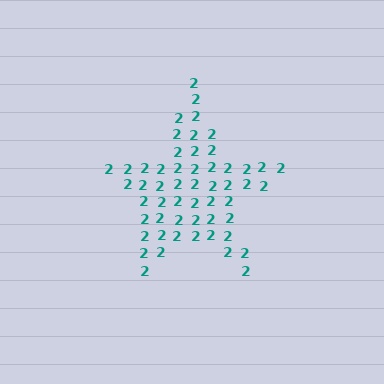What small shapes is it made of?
It is made of small digit 2's.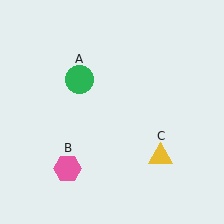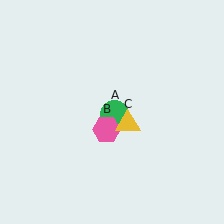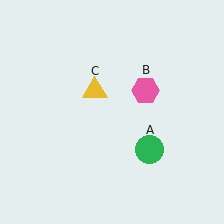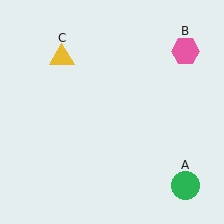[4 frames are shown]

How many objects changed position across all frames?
3 objects changed position: green circle (object A), pink hexagon (object B), yellow triangle (object C).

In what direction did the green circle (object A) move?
The green circle (object A) moved down and to the right.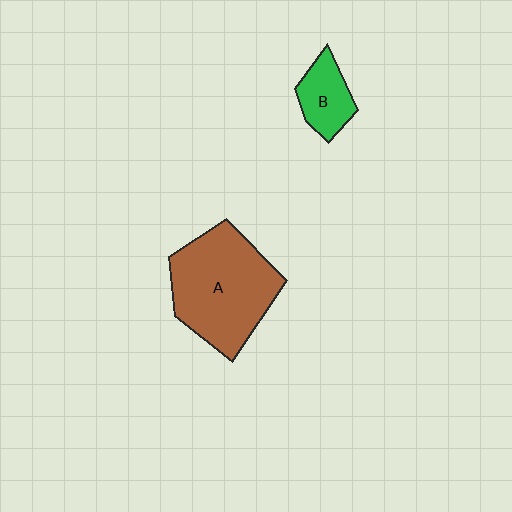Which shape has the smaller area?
Shape B (green).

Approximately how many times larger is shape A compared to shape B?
Approximately 2.9 times.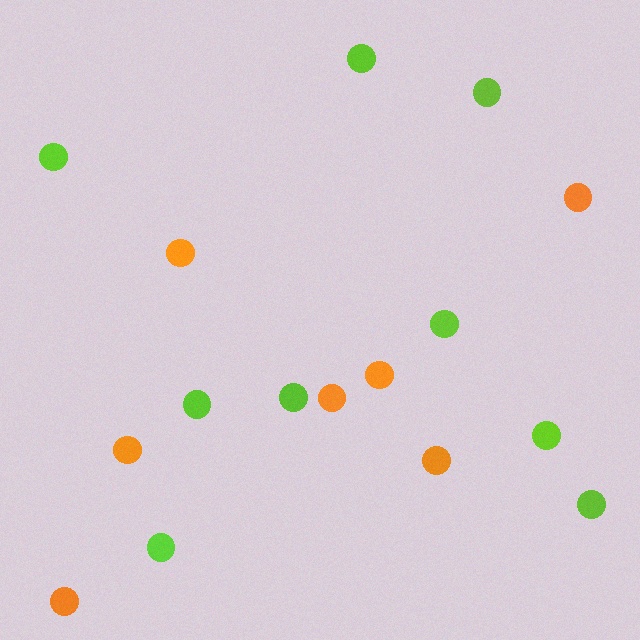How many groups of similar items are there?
There are 2 groups: one group of orange circles (7) and one group of lime circles (9).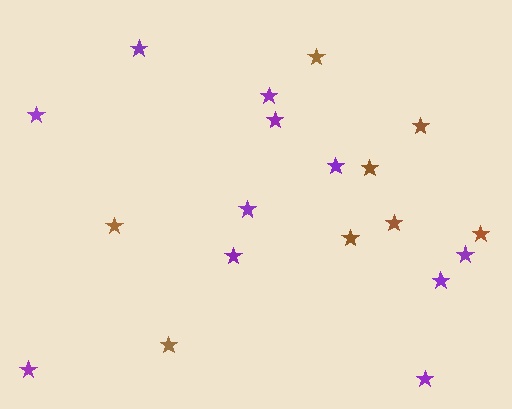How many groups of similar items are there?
There are 2 groups: one group of brown stars (8) and one group of purple stars (11).